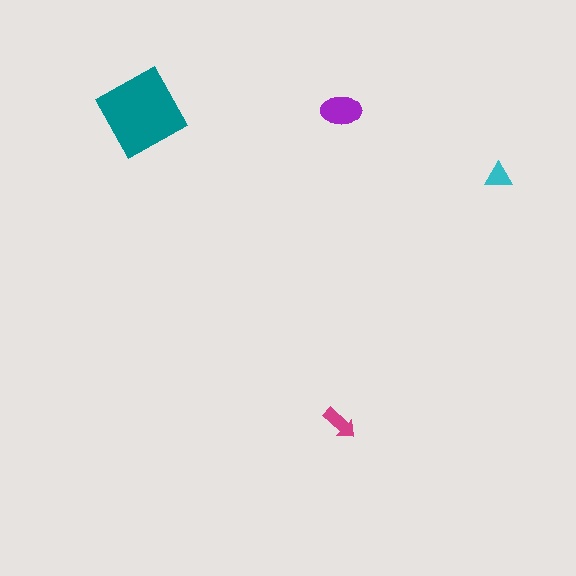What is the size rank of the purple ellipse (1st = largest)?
2nd.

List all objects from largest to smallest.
The teal square, the purple ellipse, the magenta arrow, the cyan triangle.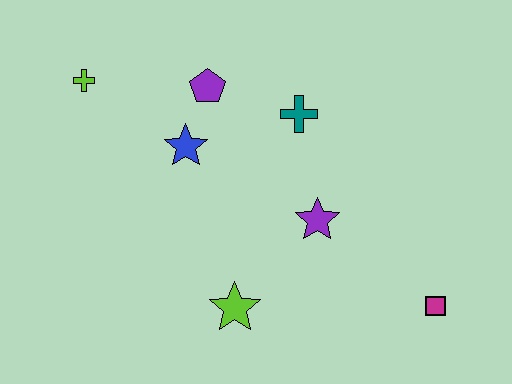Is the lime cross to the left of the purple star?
Yes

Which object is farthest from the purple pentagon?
The magenta square is farthest from the purple pentagon.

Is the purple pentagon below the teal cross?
No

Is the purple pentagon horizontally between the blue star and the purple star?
Yes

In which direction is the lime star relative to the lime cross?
The lime star is below the lime cross.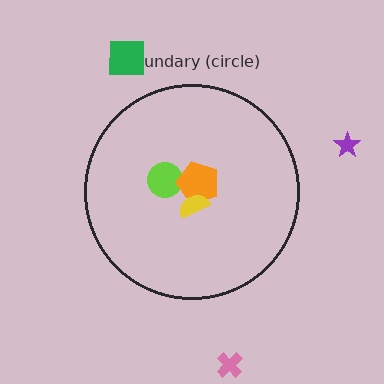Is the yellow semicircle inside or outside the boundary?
Inside.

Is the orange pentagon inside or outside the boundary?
Inside.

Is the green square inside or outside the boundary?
Outside.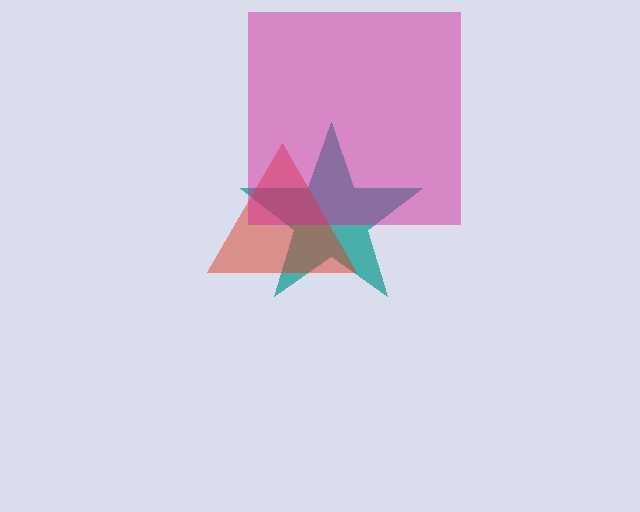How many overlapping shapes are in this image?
There are 3 overlapping shapes in the image.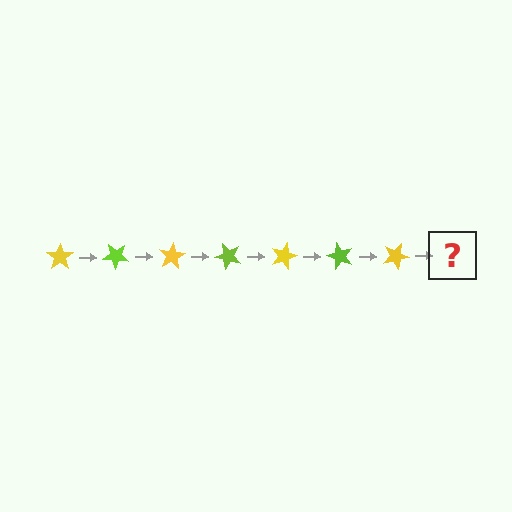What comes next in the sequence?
The next element should be a lime star, rotated 280 degrees from the start.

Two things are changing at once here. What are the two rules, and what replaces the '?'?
The two rules are that it rotates 40 degrees each step and the color cycles through yellow and lime. The '?' should be a lime star, rotated 280 degrees from the start.